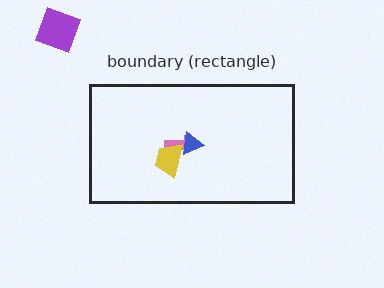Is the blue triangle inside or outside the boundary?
Inside.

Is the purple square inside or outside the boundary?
Outside.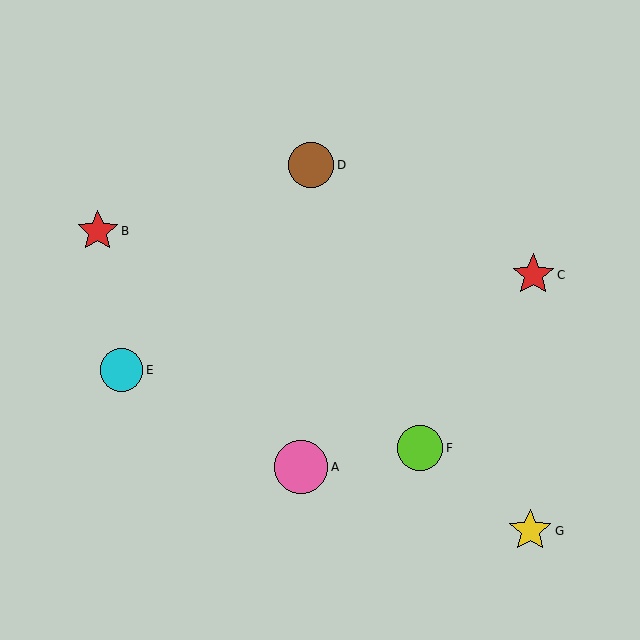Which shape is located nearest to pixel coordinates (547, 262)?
The red star (labeled C) at (533, 275) is nearest to that location.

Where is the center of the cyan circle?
The center of the cyan circle is at (121, 370).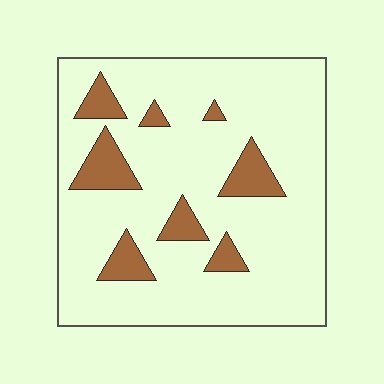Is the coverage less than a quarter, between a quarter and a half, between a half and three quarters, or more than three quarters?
Less than a quarter.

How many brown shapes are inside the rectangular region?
8.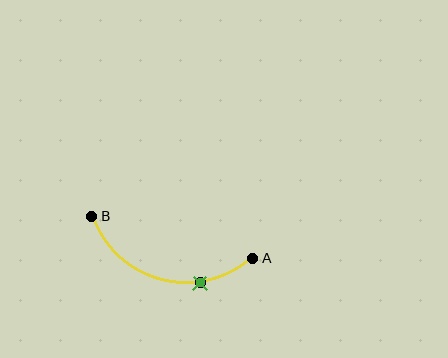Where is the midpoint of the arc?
The arc midpoint is the point on the curve farthest from the straight line joining A and B. It sits below that line.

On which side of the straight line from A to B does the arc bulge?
The arc bulges below the straight line connecting A and B.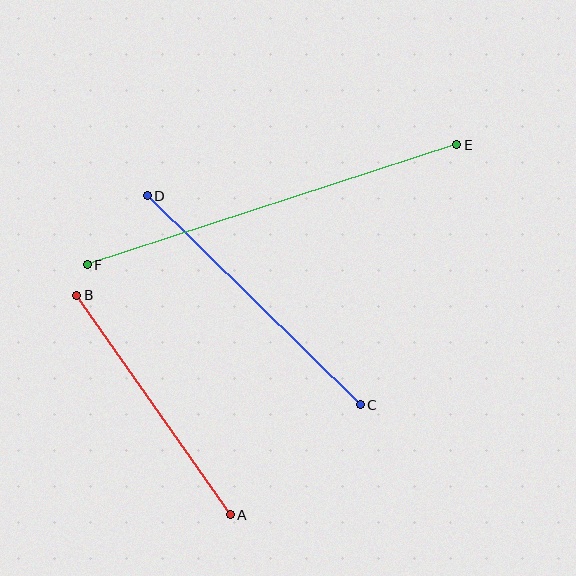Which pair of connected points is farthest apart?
Points E and F are farthest apart.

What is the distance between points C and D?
The distance is approximately 298 pixels.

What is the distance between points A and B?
The distance is approximately 268 pixels.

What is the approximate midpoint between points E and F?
The midpoint is at approximately (272, 205) pixels.